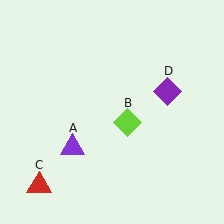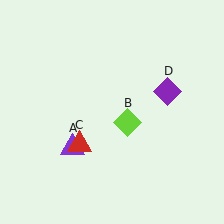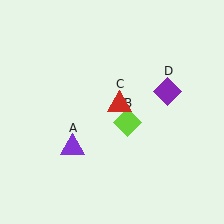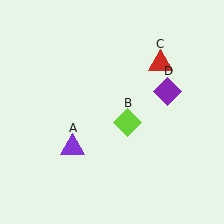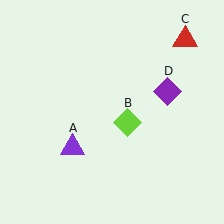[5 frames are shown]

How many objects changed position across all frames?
1 object changed position: red triangle (object C).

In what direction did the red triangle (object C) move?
The red triangle (object C) moved up and to the right.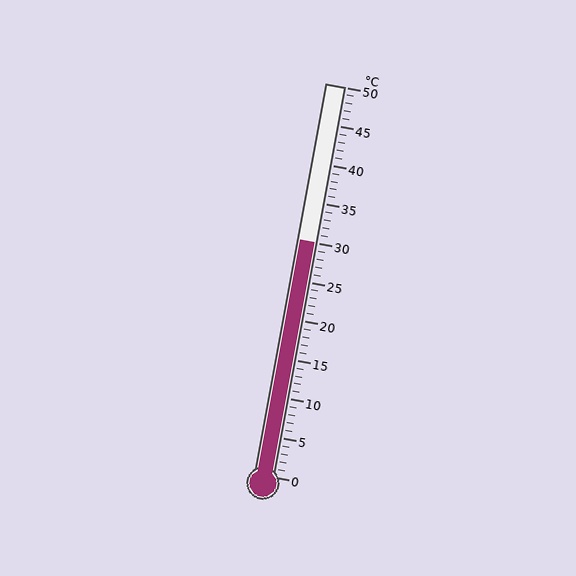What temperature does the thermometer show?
The thermometer shows approximately 30°C.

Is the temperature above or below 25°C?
The temperature is above 25°C.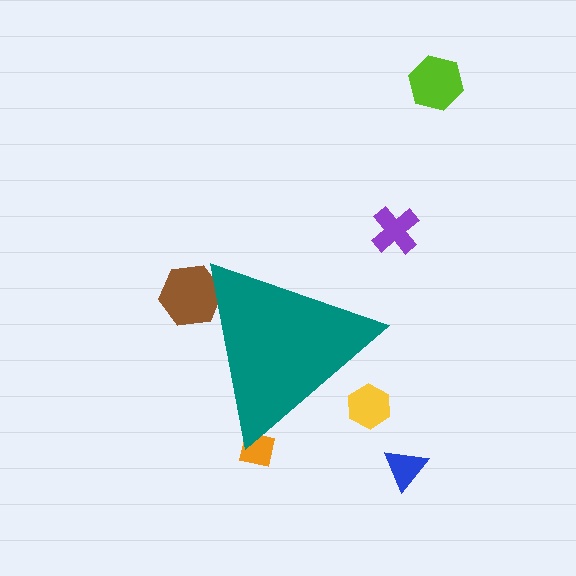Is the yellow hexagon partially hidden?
Yes, the yellow hexagon is partially hidden behind the teal triangle.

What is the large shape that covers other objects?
A teal triangle.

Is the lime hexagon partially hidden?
No, the lime hexagon is fully visible.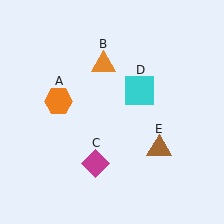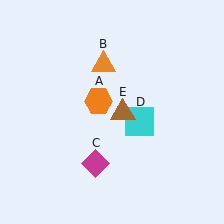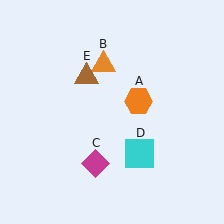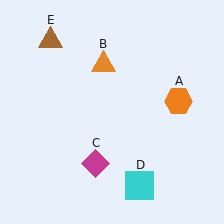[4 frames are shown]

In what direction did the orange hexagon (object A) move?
The orange hexagon (object A) moved right.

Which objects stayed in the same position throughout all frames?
Orange triangle (object B) and magenta diamond (object C) remained stationary.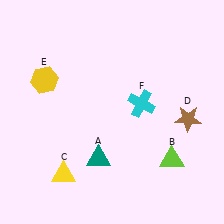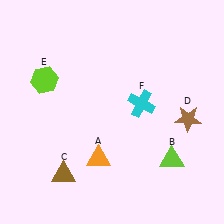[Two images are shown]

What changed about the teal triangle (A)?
In Image 1, A is teal. In Image 2, it changed to orange.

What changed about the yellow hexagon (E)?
In Image 1, E is yellow. In Image 2, it changed to lime.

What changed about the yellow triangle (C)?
In Image 1, C is yellow. In Image 2, it changed to brown.